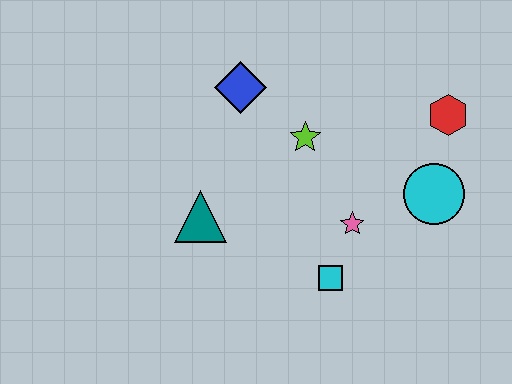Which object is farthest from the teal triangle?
The red hexagon is farthest from the teal triangle.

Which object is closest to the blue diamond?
The lime star is closest to the blue diamond.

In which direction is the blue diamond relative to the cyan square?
The blue diamond is above the cyan square.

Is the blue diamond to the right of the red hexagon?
No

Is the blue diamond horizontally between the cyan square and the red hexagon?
No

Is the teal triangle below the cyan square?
No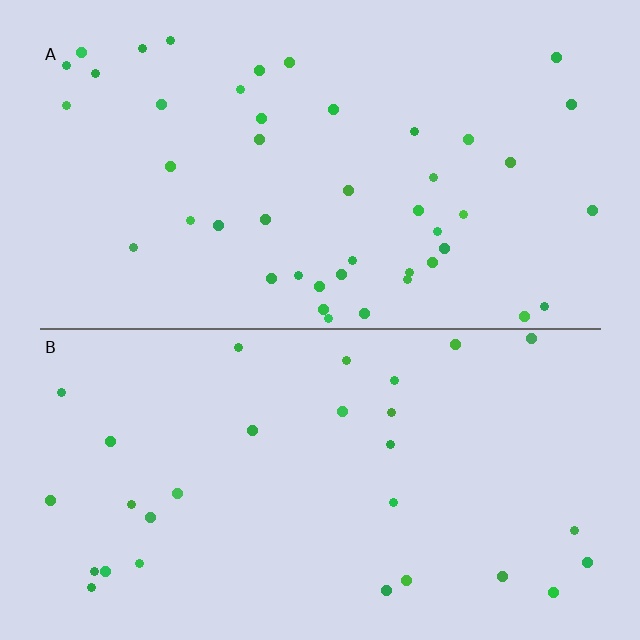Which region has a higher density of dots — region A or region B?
A (the top).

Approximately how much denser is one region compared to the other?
Approximately 1.6× — region A over region B.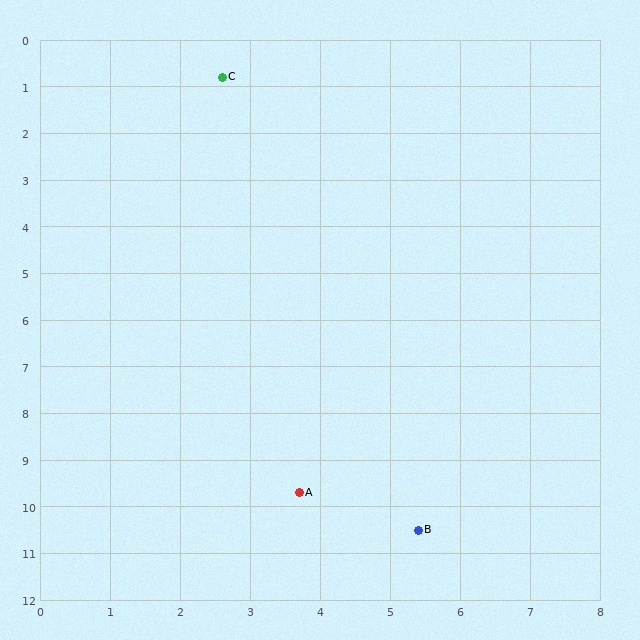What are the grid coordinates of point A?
Point A is at approximately (3.7, 9.7).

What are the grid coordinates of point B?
Point B is at approximately (5.4, 10.5).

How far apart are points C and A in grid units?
Points C and A are about 9.0 grid units apart.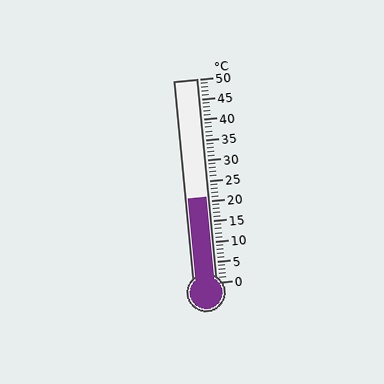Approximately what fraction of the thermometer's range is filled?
The thermometer is filled to approximately 40% of its range.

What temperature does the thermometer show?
The thermometer shows approximately 21°C.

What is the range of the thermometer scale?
The thermometer scale ranges from 0°C to 50°C.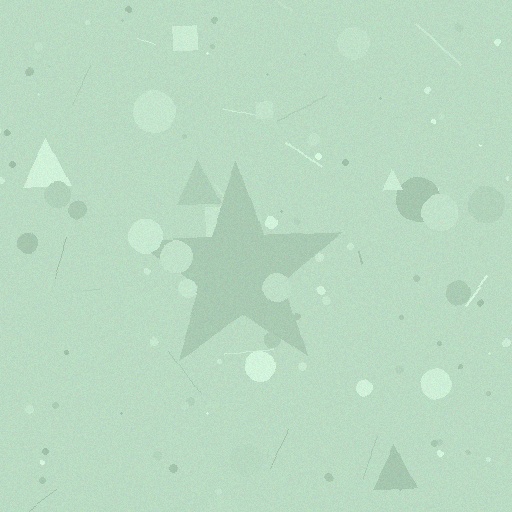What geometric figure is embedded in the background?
A star is embedded in the background.